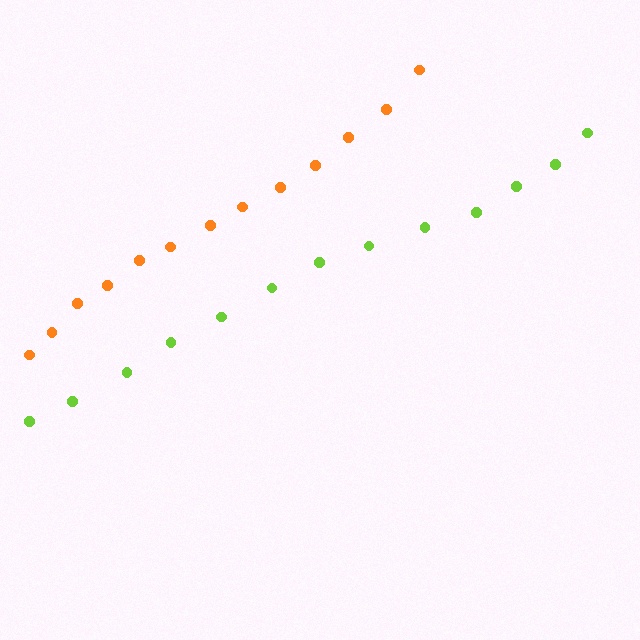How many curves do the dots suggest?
There are 2 distinct paths.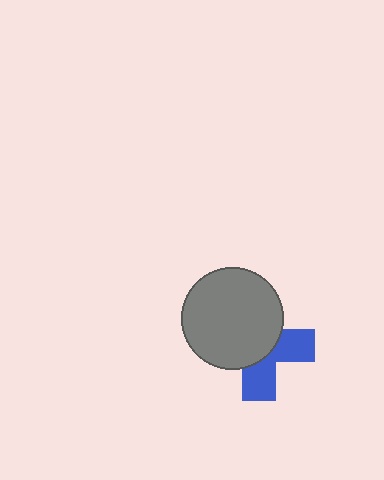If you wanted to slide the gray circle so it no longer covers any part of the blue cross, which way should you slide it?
Slide it toward the upper-left — that is the most direct way to separate the two shapes.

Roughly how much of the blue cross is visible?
A small part of it is visible (roughly 41%).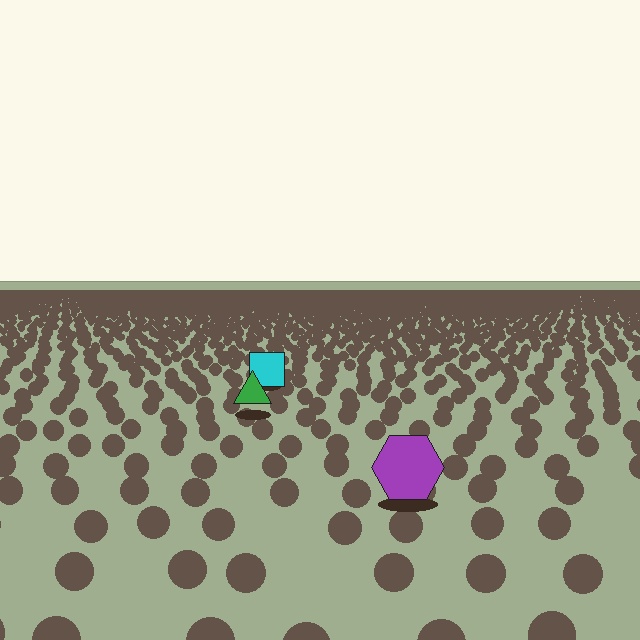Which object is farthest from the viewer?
The cyan square is farthest from the viewer. It appears smaller and the ground texture around it is denser.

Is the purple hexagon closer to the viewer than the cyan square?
Yes. The purple hexagon is closer — you can tell from the texture gradient: the ground texture is coarser near it.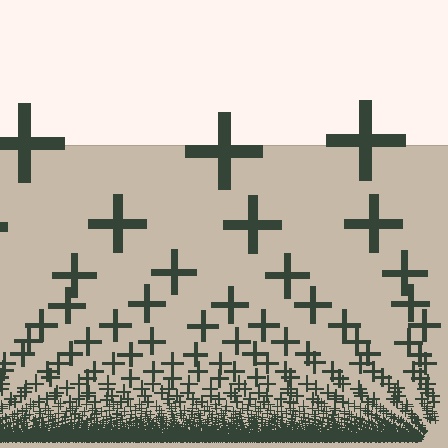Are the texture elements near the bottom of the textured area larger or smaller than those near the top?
Smaller. The gradient is inverted — elements near the bottom are smaller and denser.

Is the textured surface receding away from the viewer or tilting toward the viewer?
The surface appears to tilt toward the viewer. Texture elements get larger and sparser toward the top.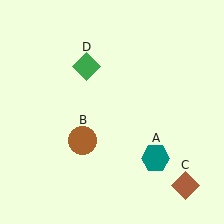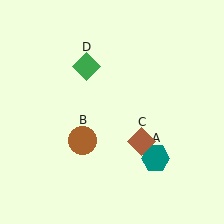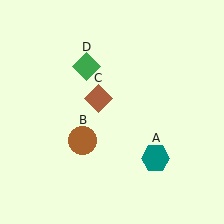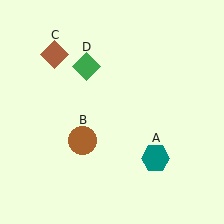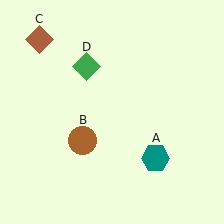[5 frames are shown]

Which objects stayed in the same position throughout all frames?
Teal hexagon (object A) and brown circle (object B) and green diamond (object D) remained stationary.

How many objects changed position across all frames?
1 object changed position: brown diamond (object C).